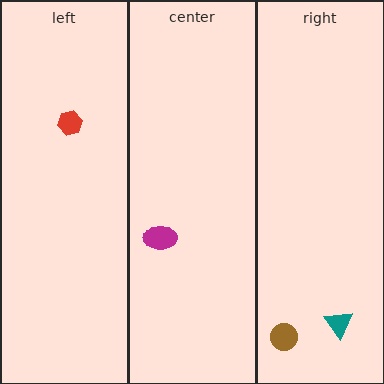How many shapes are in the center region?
1.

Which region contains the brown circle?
The right region.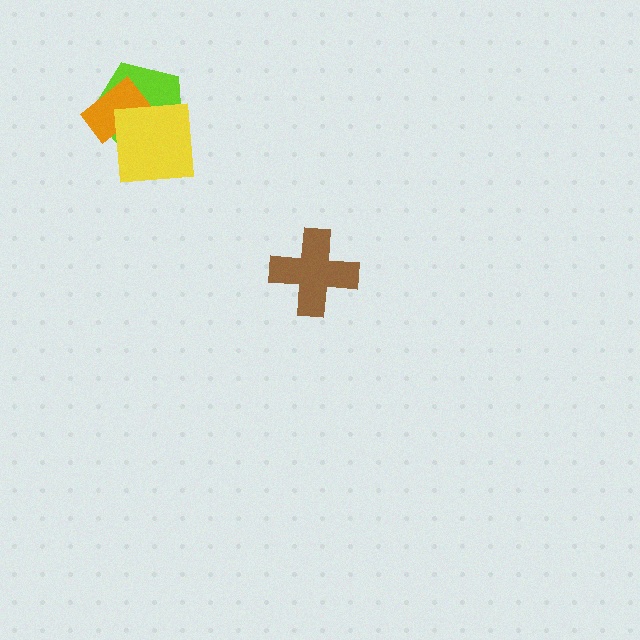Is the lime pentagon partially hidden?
Yes, it is partially covered by another shape.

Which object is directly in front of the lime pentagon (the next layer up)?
The orange rectangle is directly in front of the lime pentagon.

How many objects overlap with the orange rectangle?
2 objects overlap with the orange rectangle.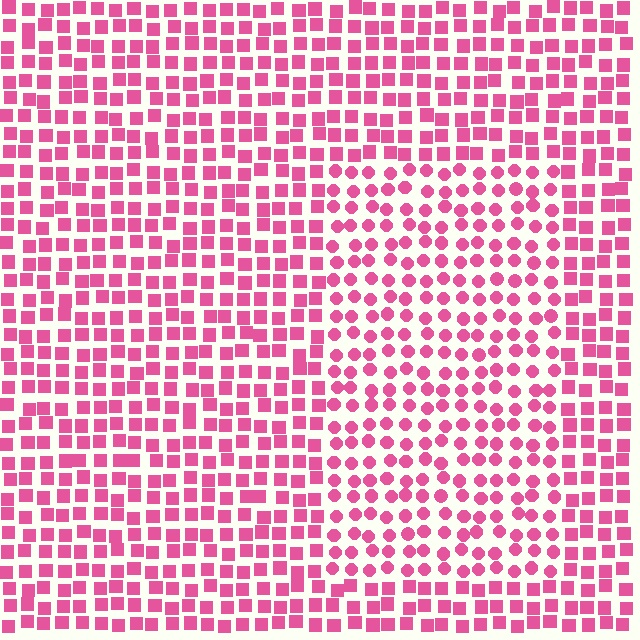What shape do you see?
I see a rectangle.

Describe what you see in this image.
The image is filled with small pink elements arranged in a uniform grid. A rectangle-shaped region contains circles, while the surrounding area contains squares. The boundary is defined purely by the change in element shape.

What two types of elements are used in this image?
The image uses circles inside the rectangle region and squares outside it.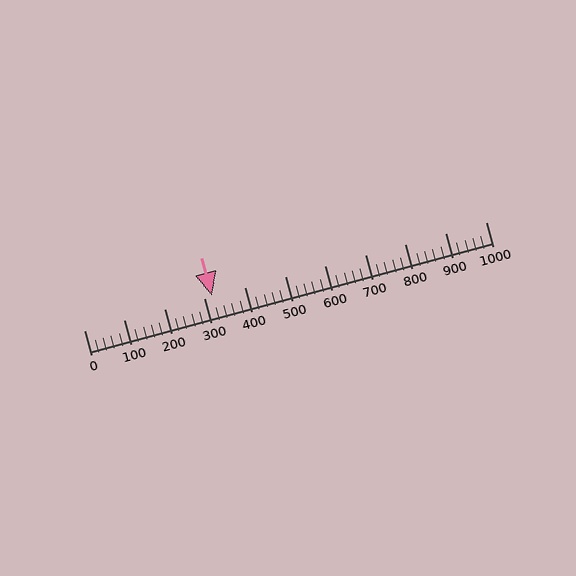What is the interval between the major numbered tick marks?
The major tick marks are spaced 100 units apart.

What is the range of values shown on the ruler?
The ruler shows values from 0 to 1000.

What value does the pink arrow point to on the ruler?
The pink arrow points to approximately 320.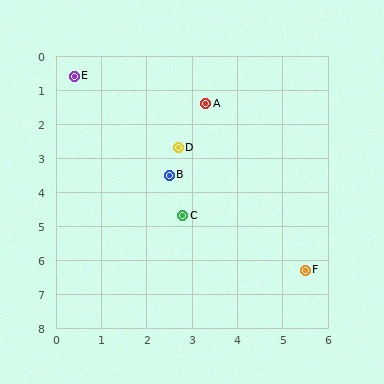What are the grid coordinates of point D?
Point D is at approximately (2.7, 2.7).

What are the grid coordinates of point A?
Point A is at approximately (3.3, 1.4).